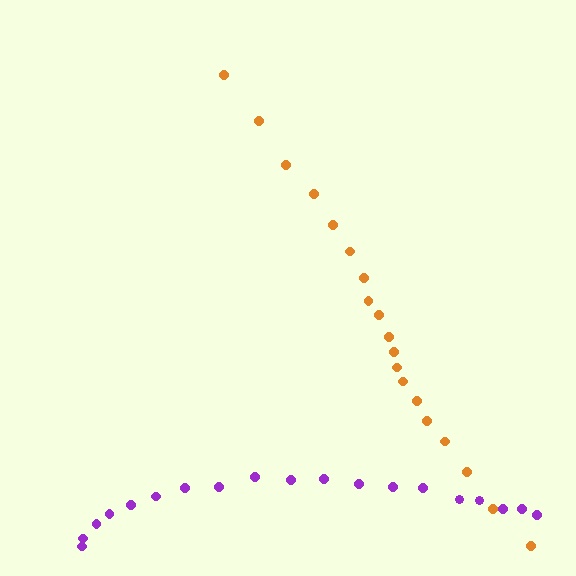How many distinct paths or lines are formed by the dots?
There are 2 distinct paths.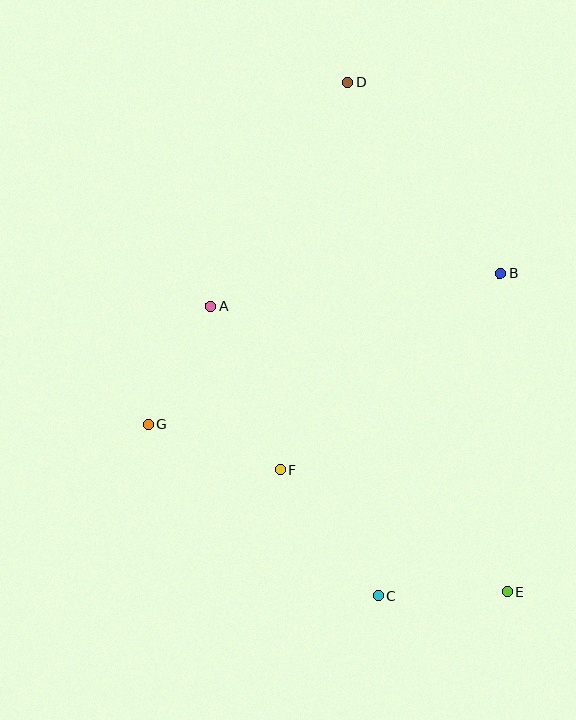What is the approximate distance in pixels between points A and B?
The distance between A and B is approximately 291 pixels.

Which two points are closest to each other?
Points C and E are closest to each other.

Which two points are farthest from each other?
Points D and E are farthest from each other.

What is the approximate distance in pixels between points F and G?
The distance between F and G is approximately 140 pixels.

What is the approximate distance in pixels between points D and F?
The distance between D and F is approximately 393 pixels.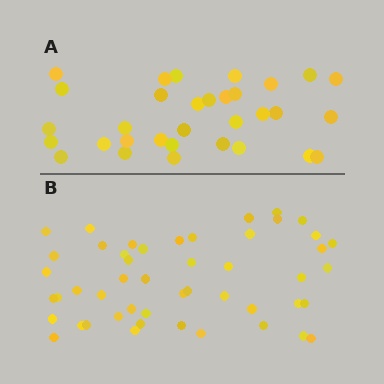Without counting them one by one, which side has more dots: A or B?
Region B (the bottom region) has more dots.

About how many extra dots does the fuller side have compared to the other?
Region B has approximately 15 more dots than region A.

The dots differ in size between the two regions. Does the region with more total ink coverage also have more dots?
No. Region A has more total ink coverage because its dots are larger, but region B actually contains more individual dots. Total area can be misleading — the number of items is what matters here.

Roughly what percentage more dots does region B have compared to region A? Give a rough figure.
About 55% more.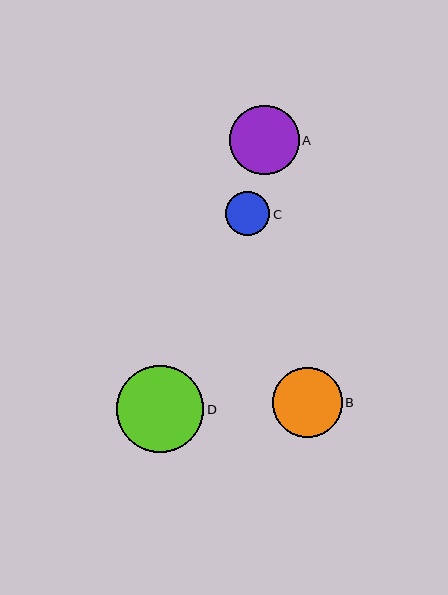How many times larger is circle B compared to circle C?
Circle B is approximately 1.6 times the size of circle C.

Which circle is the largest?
Circle D is the largest with a size of approximately 87 pixels.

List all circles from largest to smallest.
From largest to smallest: D, B, A, C.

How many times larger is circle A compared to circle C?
Circle A is approximately 1.6 times the size of circle C.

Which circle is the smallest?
Circle C is the smallest with a size of approximately 44 pixels.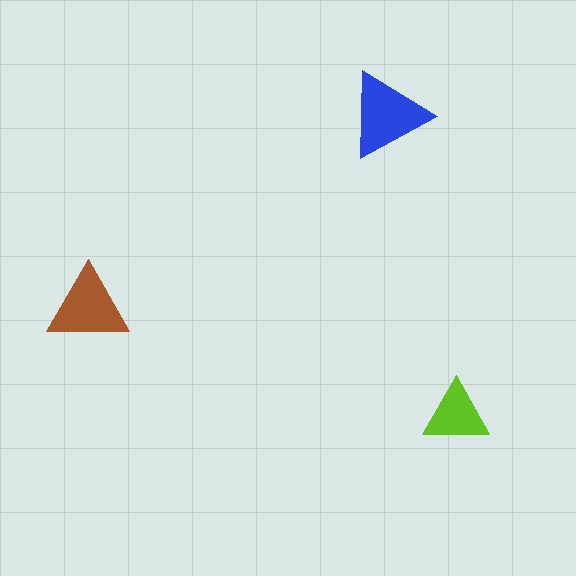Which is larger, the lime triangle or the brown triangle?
The brown one.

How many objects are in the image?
There are 3 objects in the image.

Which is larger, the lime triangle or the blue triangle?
The blue one.